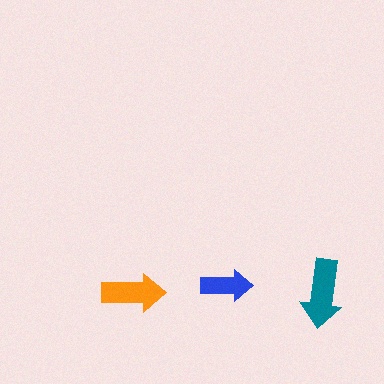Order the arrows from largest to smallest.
the teal one, the orange one, the blue one.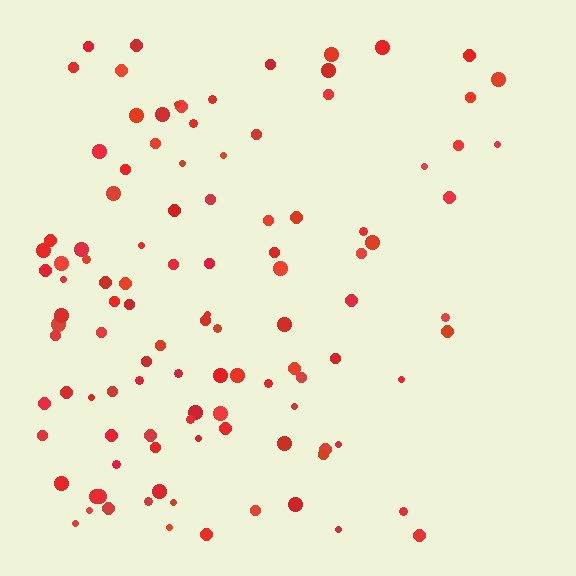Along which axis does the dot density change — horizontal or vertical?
Horizontal.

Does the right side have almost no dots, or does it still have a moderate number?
Still a moderate number, just noticeably fewer than the left.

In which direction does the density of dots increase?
From right to left, with the left side densest.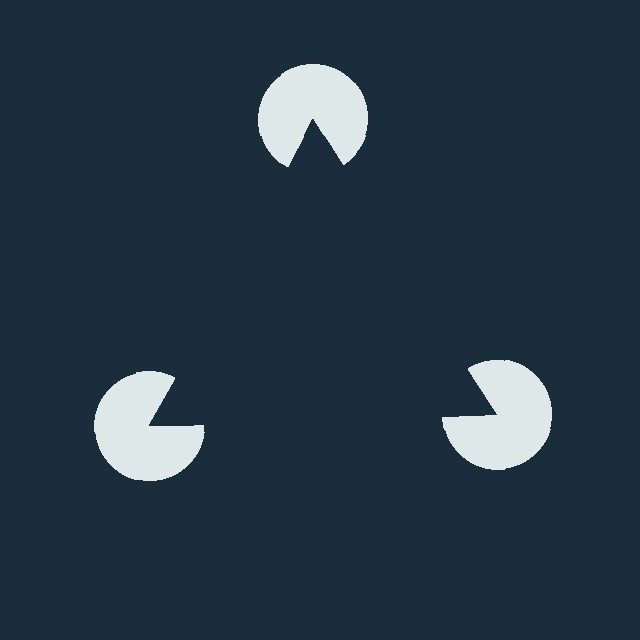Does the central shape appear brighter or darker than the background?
It typically appears slightly darker than the background, even though no actual brightness change is drawn.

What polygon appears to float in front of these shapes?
An illusory triangle — its edges are inferred from the aligned wedge cuts in the pac-man discs, not physically drawn.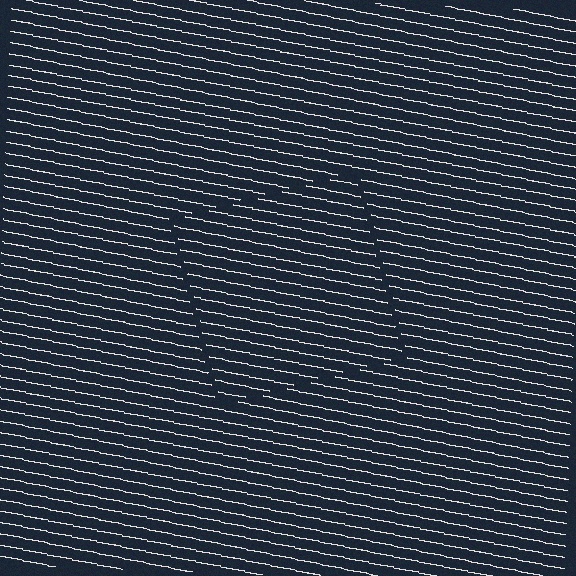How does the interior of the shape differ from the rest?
The interior of the shape contains the same grating, shifted by half a period — the contour is defined by the phase discontinuity where line-ends from the inner and outer gratings abut.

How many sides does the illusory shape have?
4 sides — the line-ends trace a square.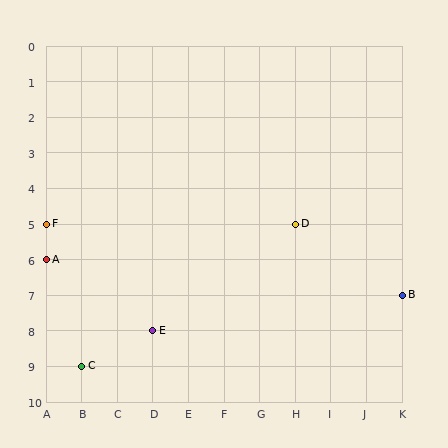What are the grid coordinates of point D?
Point D is at grid coordinates (H, 5).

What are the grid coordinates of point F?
Point F is at grid coordinates (A, 5).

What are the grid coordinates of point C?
Point C is at grid coordinates (B, 9).